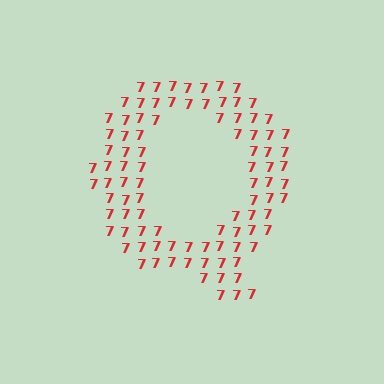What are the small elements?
The small elements are digit 7's.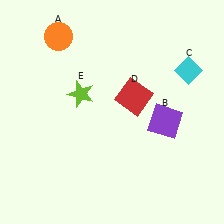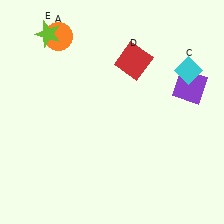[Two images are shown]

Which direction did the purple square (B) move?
The purple square (B) moved up.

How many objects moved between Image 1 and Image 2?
3 objects moved between the two images.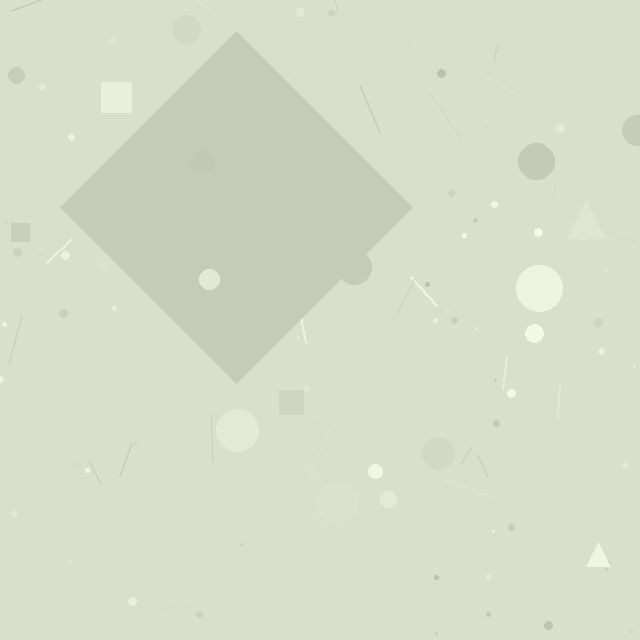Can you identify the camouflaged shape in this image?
The camouflaged shape is a diamond.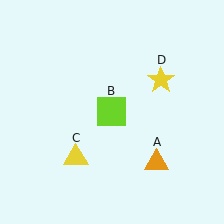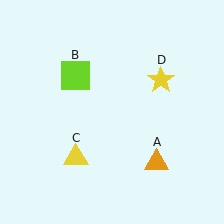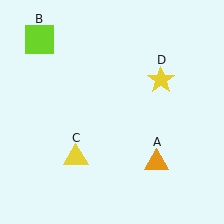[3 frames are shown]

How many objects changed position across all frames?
1 object changed position: lime square (object B).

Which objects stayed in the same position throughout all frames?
Orange triangle (object A) and yellow triangle (object C) and yellow star (object D) remained stationary.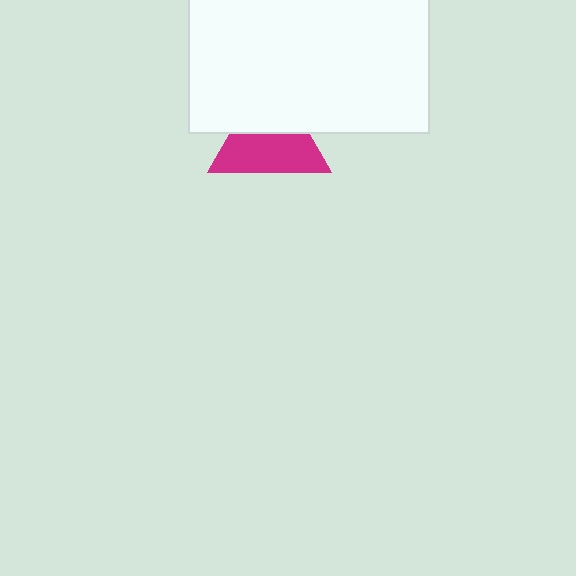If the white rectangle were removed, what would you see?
You would see the complete magenta triangle.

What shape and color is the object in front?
The object in front is a white rectangle.